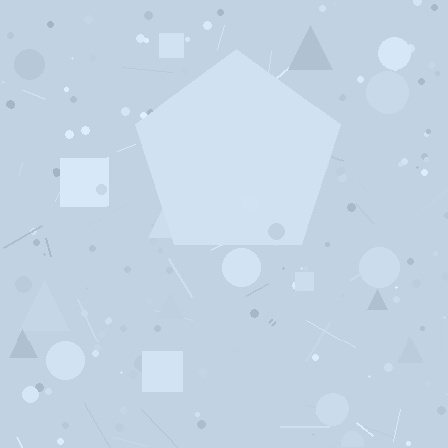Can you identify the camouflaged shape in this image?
The camouflaged shape is a pentagon.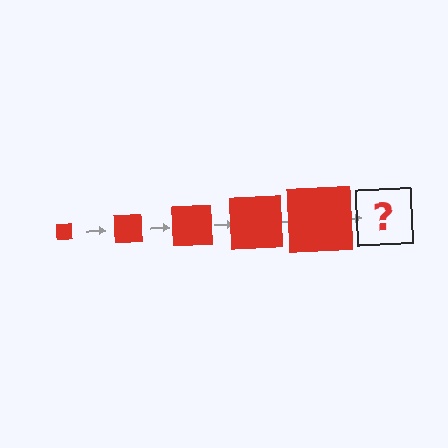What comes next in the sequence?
The next element should be a red square, larger than the previous one.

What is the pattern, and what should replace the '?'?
The pattern is that the square gets progressively larger each step. The '?' should be a red square, larger than the previous one.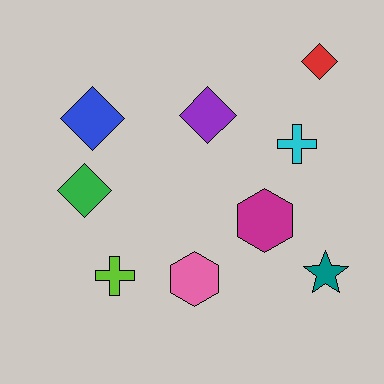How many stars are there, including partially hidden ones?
There is 1 star.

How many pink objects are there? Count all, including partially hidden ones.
There is 1 pink object.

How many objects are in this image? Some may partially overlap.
There are 9 objects.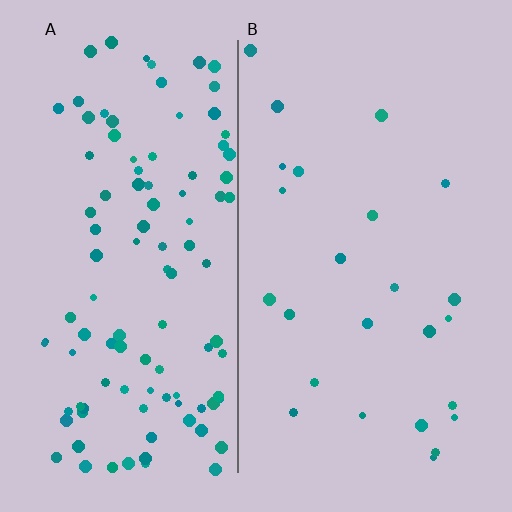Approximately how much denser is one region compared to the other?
Approximately 4.3× — region A over region B.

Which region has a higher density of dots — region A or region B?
A (the left).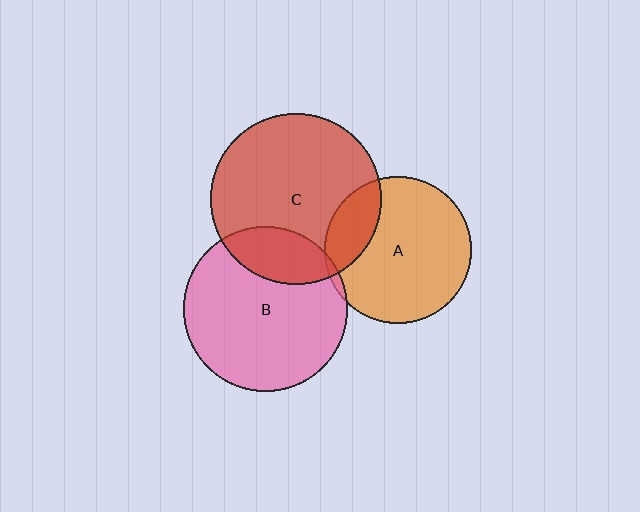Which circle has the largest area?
Circle C (red).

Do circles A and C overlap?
Yes.